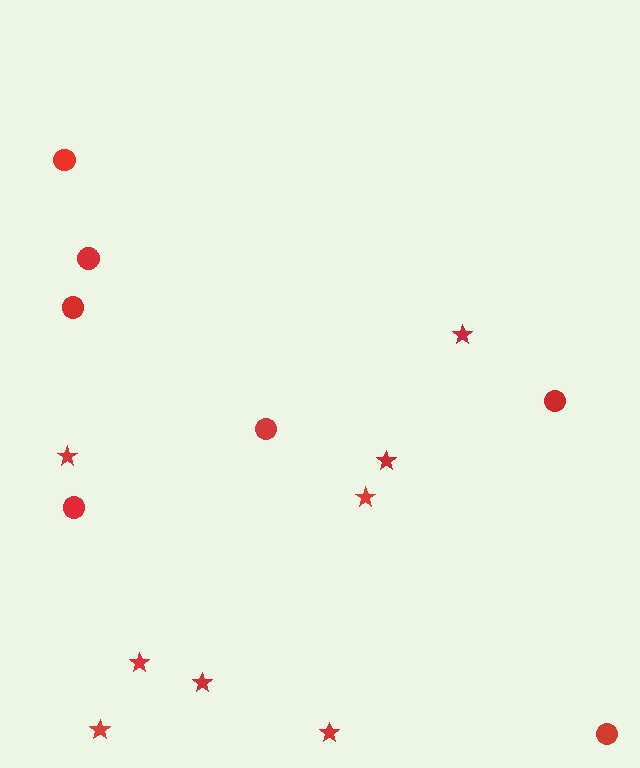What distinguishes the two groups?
There are 2 groups: one group of circles (7) and one group of stars (8).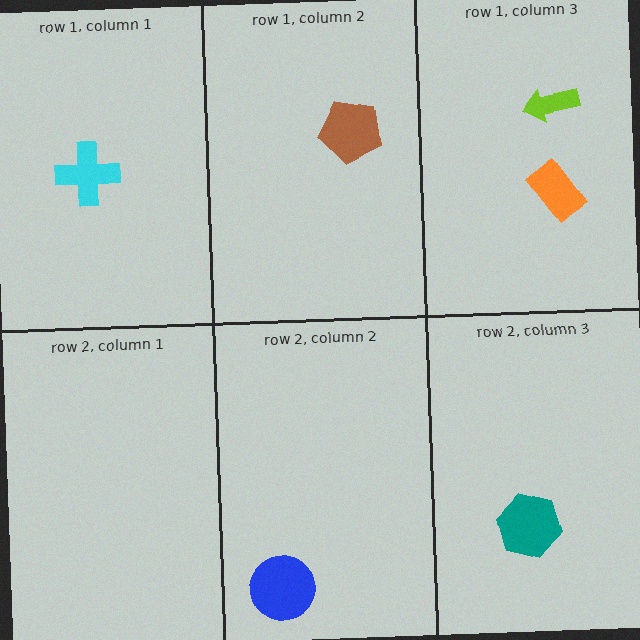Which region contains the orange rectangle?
The row 1, column 3 region.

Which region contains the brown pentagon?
The row 1, column 2 region.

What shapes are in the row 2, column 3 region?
The teal hexagon.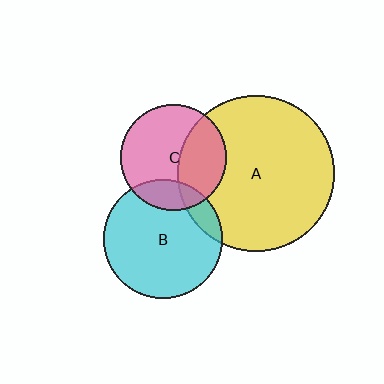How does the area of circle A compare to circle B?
Approximately 1.7 times.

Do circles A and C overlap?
Yes.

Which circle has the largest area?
Circle A (yellow).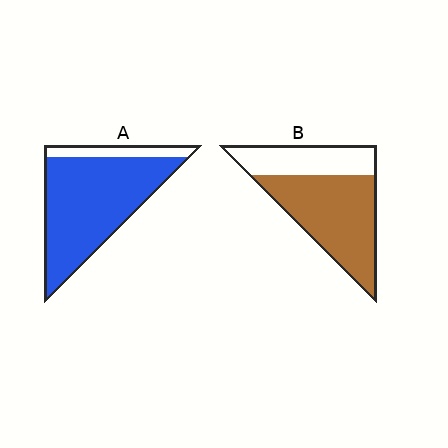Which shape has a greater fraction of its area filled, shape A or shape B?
Shape A.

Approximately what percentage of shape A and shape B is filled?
A is approximately 85% and B is approximately 65%.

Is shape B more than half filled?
Yes.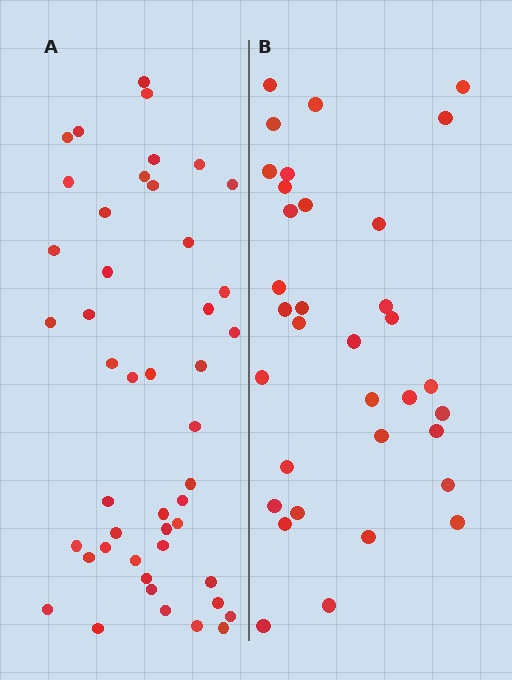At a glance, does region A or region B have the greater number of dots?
Region A (the left region) has more dots.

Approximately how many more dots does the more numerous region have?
Region A has roughly 12 or so more dots than region B.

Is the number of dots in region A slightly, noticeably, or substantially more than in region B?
Region A has noticeably more, but not dramatically so. The ratio is roughly 1.4 to 1.